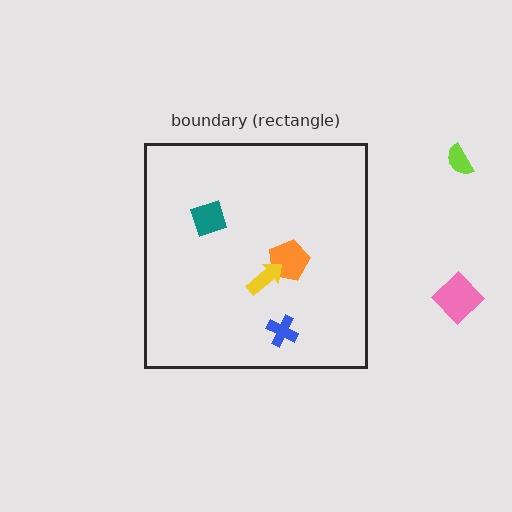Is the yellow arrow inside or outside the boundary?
Inside.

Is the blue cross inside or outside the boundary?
Inside.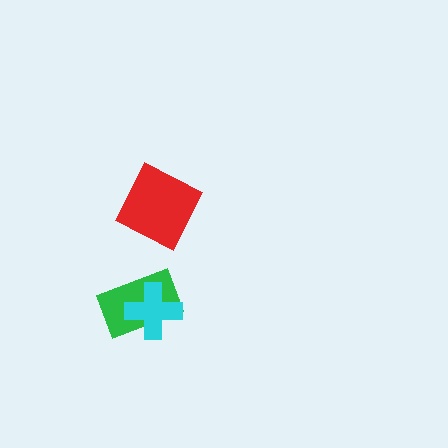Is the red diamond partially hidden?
No, no other shape covers it.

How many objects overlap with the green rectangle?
1 object overlaps with the green rectangle.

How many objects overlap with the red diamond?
0 objects overlap with the red diamond.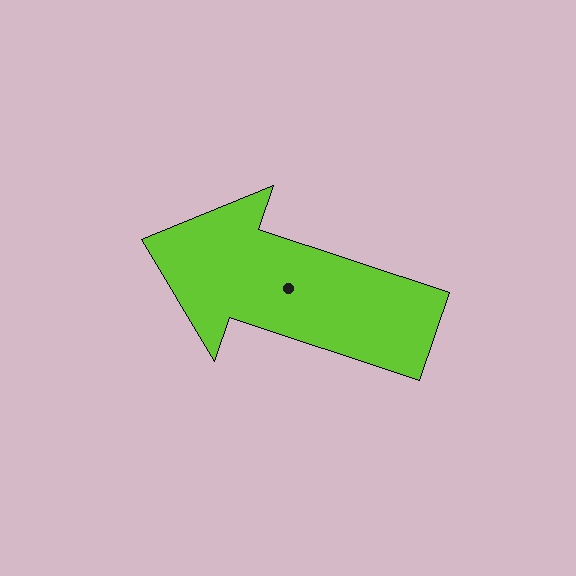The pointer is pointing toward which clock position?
Roughly 10 o'clock.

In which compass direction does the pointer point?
West.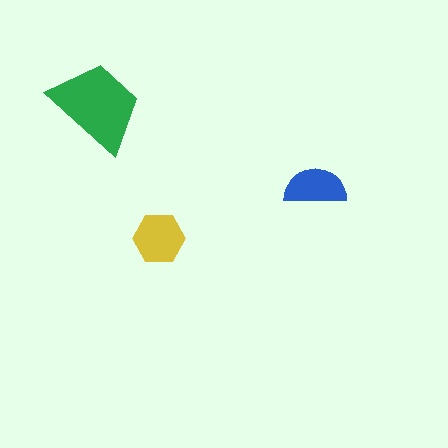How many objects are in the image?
There are 3 objects in the image.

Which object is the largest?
The green trapezoid.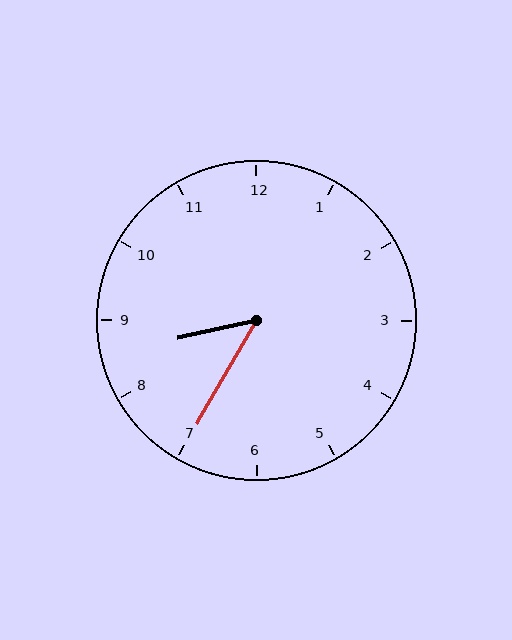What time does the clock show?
8:35.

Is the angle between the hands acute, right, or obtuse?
It is acute.